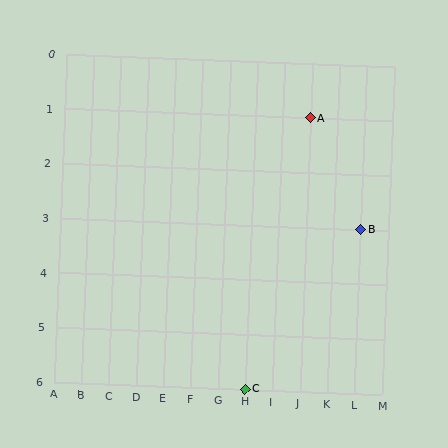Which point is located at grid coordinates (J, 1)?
Point A is at (J, 1).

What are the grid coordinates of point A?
Point A is at grid coordinates (J, 1).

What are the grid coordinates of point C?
Point C is at grid coordinates (H, 6).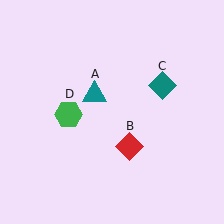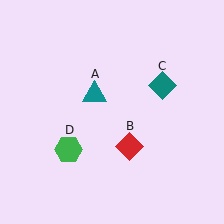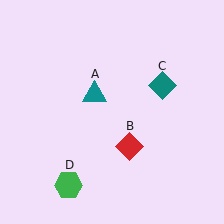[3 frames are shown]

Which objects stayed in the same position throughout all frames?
Teal triangle (object A) and red diamond (object B) and teal diamond (object C) remained stationary.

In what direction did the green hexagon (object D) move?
The green hexagon (object D) moved down.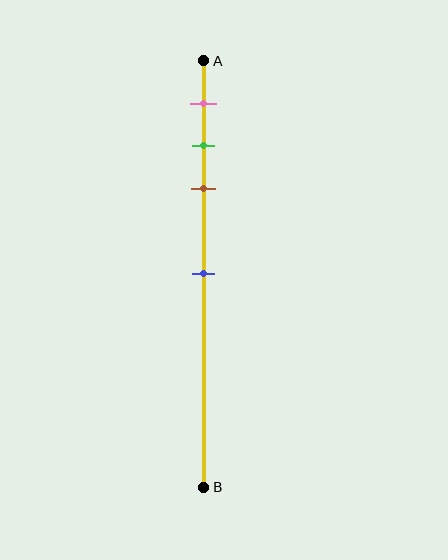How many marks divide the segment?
There are 4 marks dividing the segment.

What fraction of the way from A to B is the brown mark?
The brown mark is approximately 30% (0.3) of the way from A to B.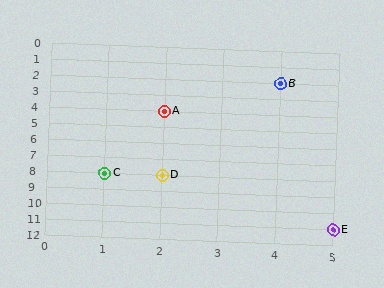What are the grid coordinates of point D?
Point D is at grid coordinates (2, 8).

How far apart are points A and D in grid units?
Points A and D are 4 rows apart.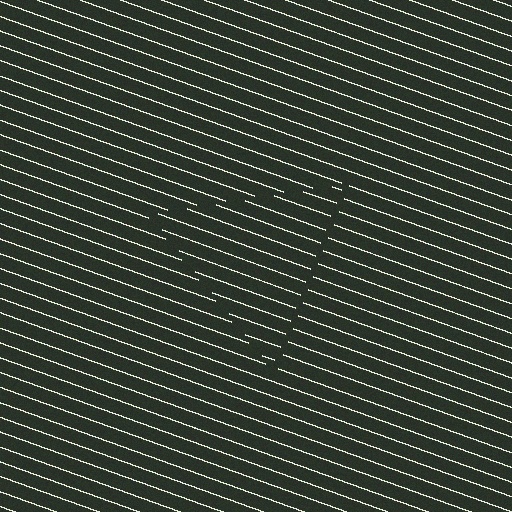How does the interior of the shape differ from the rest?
The interior of the shape contains the same grating, shifted by half a period — the contour is defined by the phase discontinuity where line-ends from the inner and outer gratings abut.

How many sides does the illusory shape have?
3 sides — the line-ends trace a triangle.